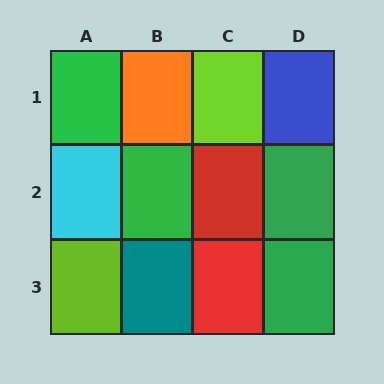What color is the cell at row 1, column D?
Blue.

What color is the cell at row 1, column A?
Green.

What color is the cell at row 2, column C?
Red.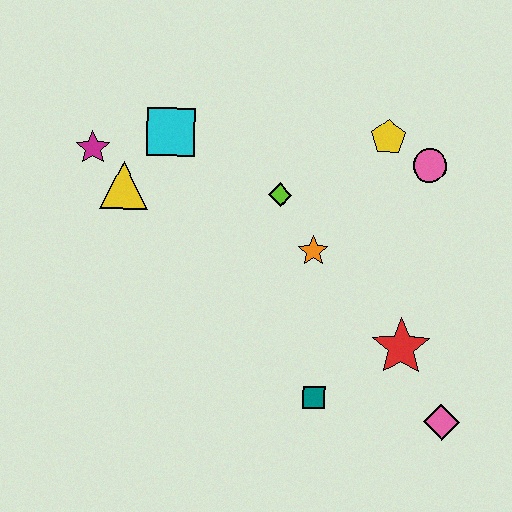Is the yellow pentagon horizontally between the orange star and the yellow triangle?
No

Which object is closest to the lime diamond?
The orange star is closest to the lime diamond.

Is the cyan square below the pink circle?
No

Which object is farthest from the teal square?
The magenta star is farthest from the teal square.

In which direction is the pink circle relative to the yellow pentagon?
The pink circle is to the right of the yellow pentagon.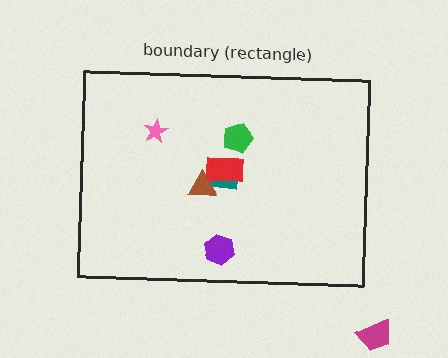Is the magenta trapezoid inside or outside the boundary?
Outside.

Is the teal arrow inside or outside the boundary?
Inside.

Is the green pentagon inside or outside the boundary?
Inside.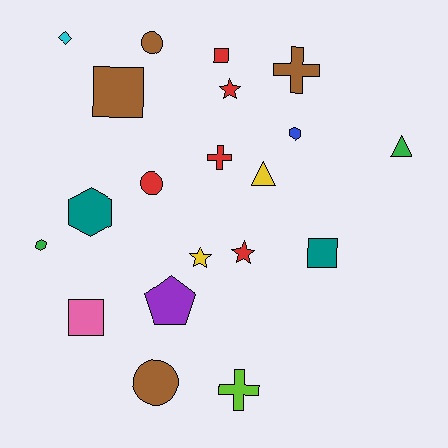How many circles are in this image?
There are 3 circles.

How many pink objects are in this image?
There is 1 pink object.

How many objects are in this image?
There are 20 objects.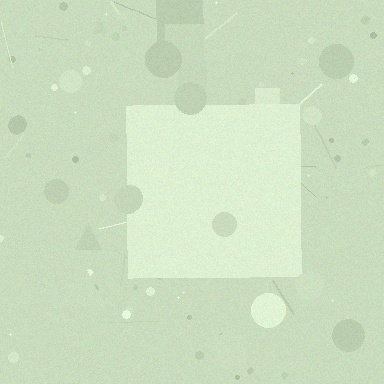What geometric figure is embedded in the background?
A square is embedded in the background.